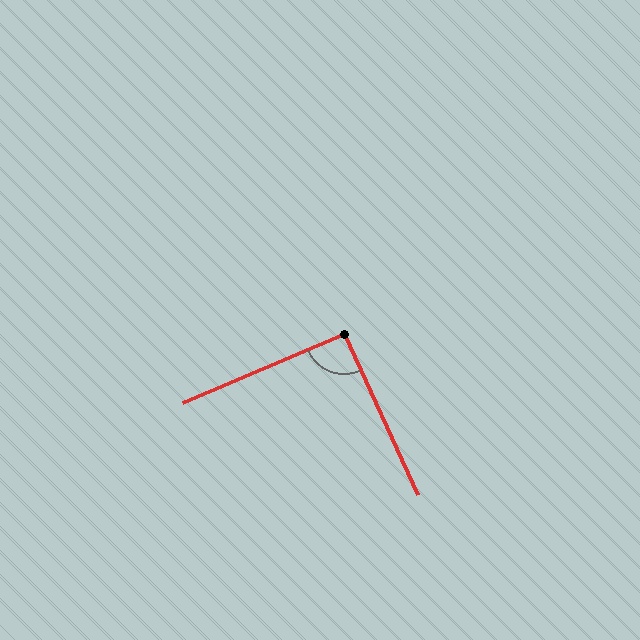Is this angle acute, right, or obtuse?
It is approximately a right angle.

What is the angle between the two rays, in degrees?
Approximately 91 degrees.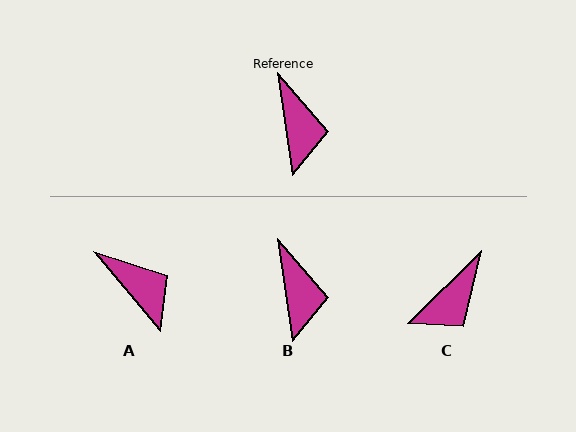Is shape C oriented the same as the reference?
No, it is off by about 53 degrees.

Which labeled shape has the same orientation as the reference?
B.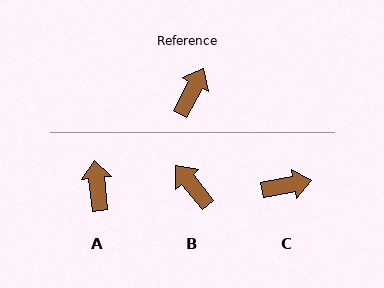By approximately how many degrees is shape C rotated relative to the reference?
Approximately 52 degrees clockwise.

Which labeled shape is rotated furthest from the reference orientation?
B, about 67 degrees away.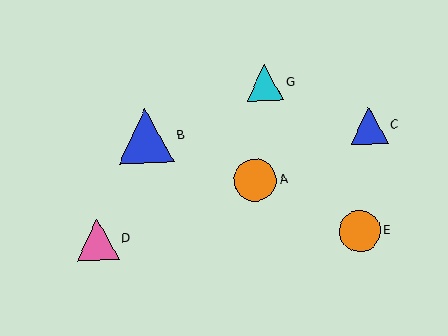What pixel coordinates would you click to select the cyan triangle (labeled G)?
Click at (265, 83) to select the cyan triangle G.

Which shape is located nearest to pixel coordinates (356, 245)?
The orange circle (labeled E) at (360, 231) is nearest to that location.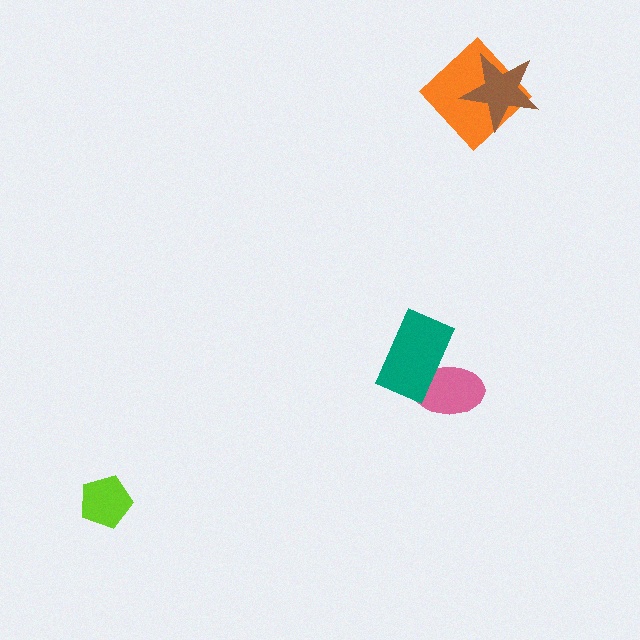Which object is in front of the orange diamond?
The brown star is in front of the orange diamond.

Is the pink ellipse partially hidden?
Yes, it is partially covered by another shape.